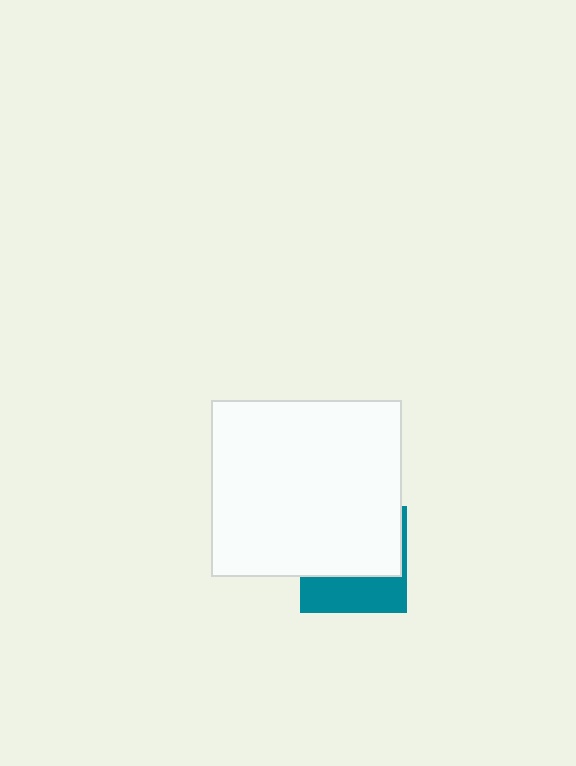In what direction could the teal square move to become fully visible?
The teal square could move down. That would shift it out from behind the white rectangle entirely.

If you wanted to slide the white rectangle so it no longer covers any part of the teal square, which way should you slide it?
Slide it up — that is the most direct way to separate the two shapes.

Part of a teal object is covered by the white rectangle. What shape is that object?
It is a square.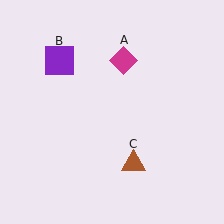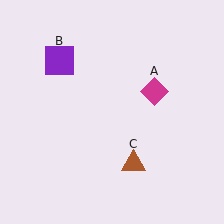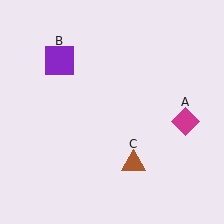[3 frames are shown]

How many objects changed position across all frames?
1 object changed position: magenta diamond (object A).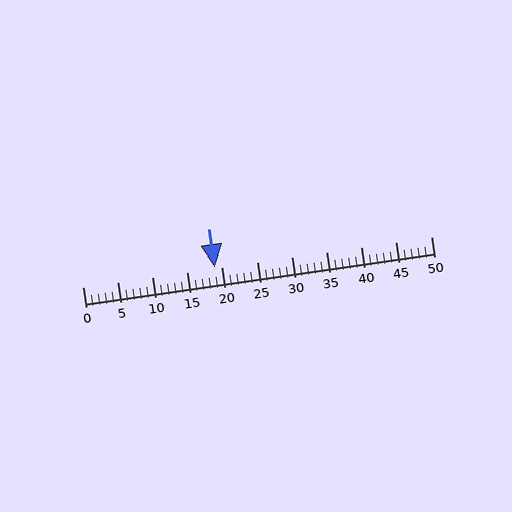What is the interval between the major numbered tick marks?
The major tick marks are spaced 5 units apart.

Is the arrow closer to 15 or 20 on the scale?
The arrow is closer to 20.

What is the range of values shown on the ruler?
The ruler shows values from 0 to 50.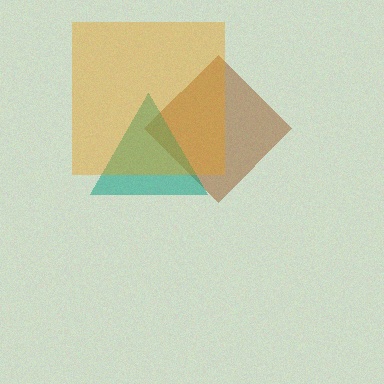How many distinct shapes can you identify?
There are 3 distinct shapes: a brown diamond, a teal triangle, an orange square.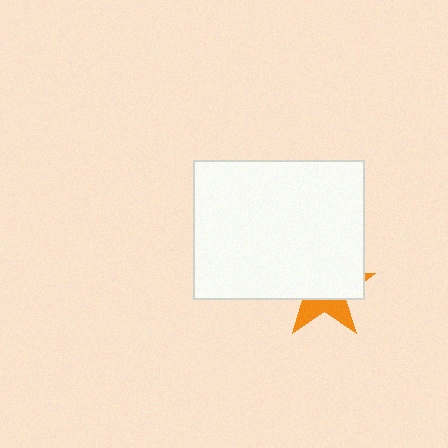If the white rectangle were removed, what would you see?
You would see the complete orange star.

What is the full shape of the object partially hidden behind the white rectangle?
The partially hidden object is an orange star.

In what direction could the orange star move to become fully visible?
The orange star could move down. That would shift it out from behind the white rectangle entirely.